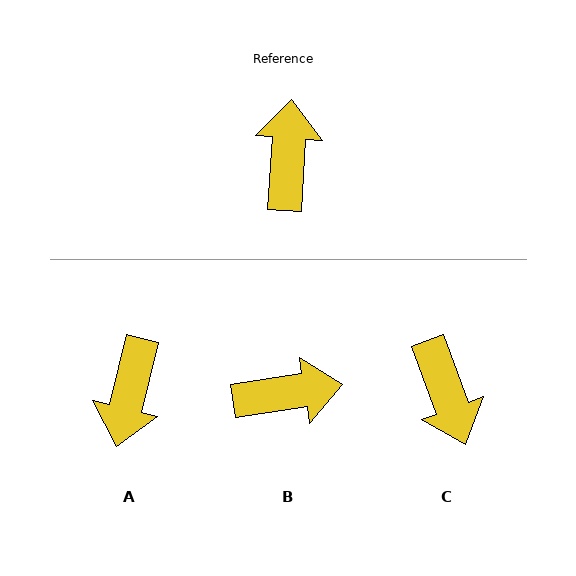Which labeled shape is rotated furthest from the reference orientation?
A, about 170 degrees away.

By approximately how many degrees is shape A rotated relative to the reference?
Approximately 170 degrees counter-clockwise.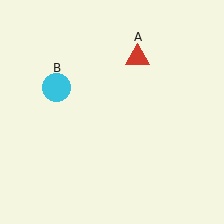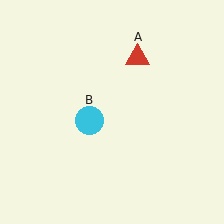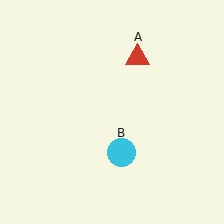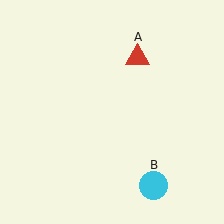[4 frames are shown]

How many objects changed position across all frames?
1 object changed position: cyan circle (object B).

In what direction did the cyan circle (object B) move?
The cyan circle (object B) moved down and to the right.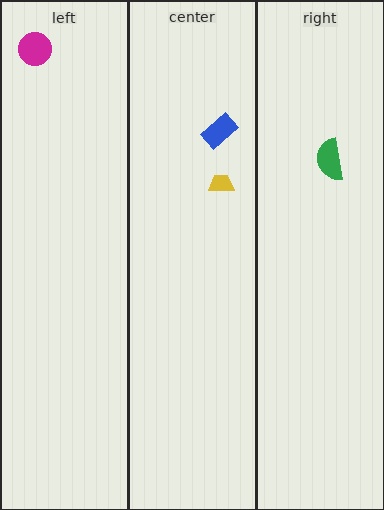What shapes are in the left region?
The magenta circle.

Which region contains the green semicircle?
The right region.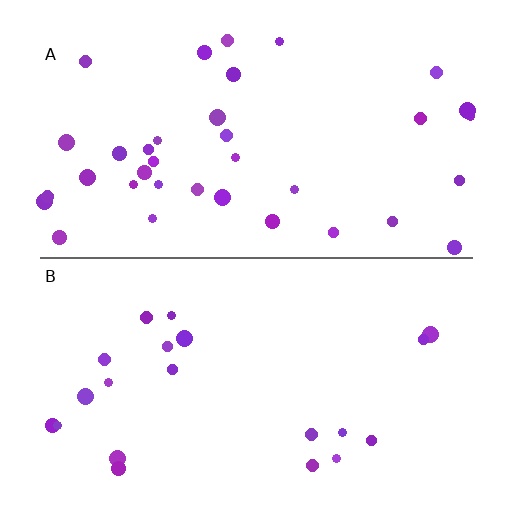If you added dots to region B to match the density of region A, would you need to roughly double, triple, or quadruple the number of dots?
Approximately double.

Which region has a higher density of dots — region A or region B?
A (the top).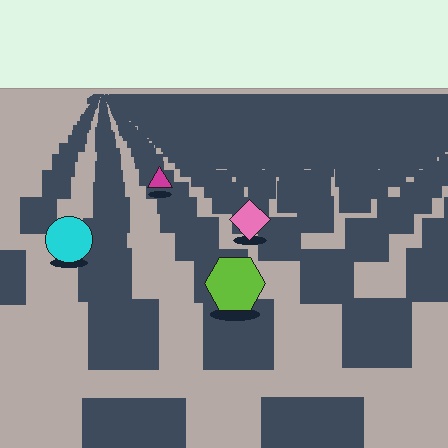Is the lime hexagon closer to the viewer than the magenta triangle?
Yes. The lime hexagon is closer — you can tell from the texture gradient: the ground texture is coarser near it.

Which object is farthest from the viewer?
The magenta triangle is farthest from the viewer. It appears smaller and the ground texture around it is denser.